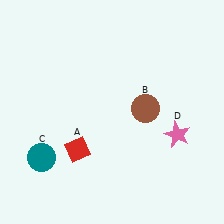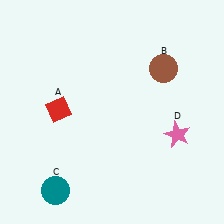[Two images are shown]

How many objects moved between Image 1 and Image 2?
3 objects moved between the two images.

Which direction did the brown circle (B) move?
The brown circle (B) moved up.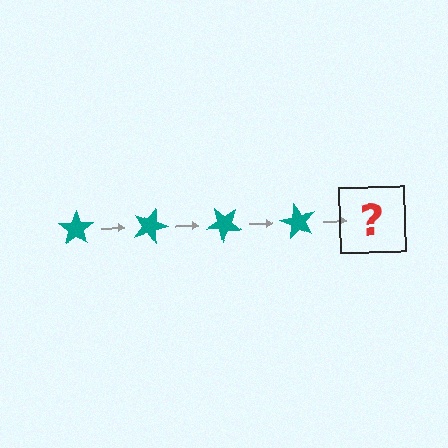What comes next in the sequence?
The next element should be a teal star rotated 80 degrees.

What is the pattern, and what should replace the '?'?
The pattern is that the star rotates 20 degrees each step. The '?' should be a teal star rotated 80 degrees.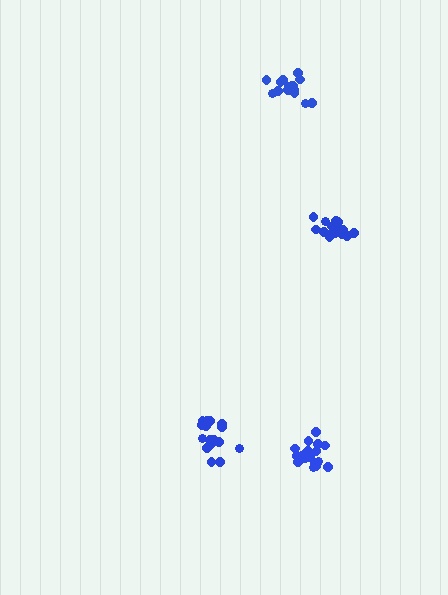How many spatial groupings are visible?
There are 4 spatial groupings.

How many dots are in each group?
Group 1: 19 dots, Group 2: 16 dots, Group 3: 17 dots, Group 4: 17 dots (69 total).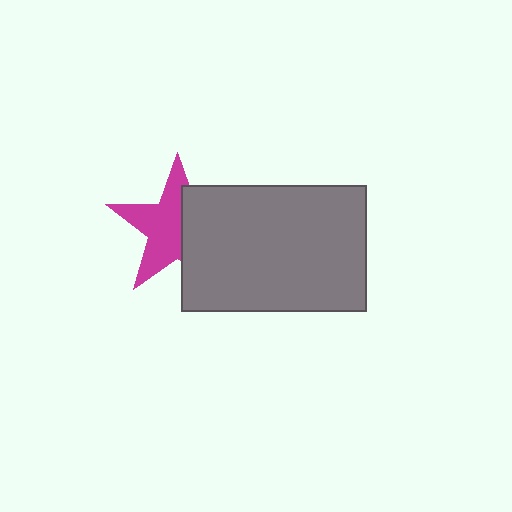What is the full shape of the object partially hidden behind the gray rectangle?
The partially hidden object is a magenta star.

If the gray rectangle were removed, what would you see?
You would see the complete magenta star.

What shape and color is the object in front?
The object in front is a gray rectangle.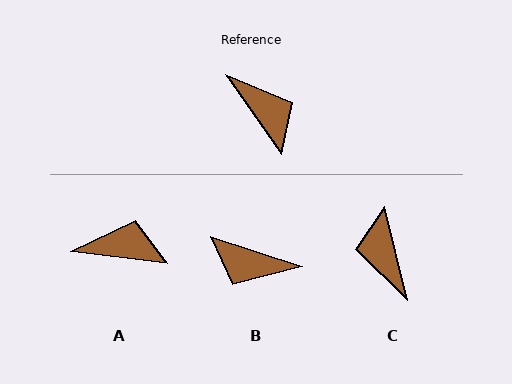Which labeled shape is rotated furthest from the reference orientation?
C, about 158 degrees away.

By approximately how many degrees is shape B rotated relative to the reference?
Approximately 143 degrees clockwise.